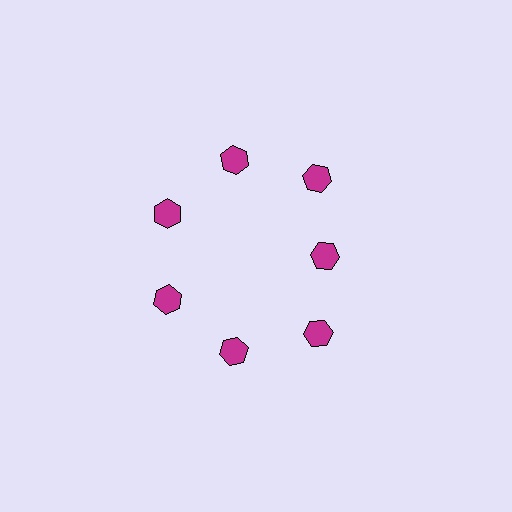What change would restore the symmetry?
The symmetry would be restored by moving it outward, back onto the ring so that all 7 hexagons sit at equal angles and equal distance from the center.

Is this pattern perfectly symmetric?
No. The 7 magenta hexagons are arranged in a ring, but one element near the 3 o'clock position is pulled inward toward the center, breaking the 7-fold rotational symmetry.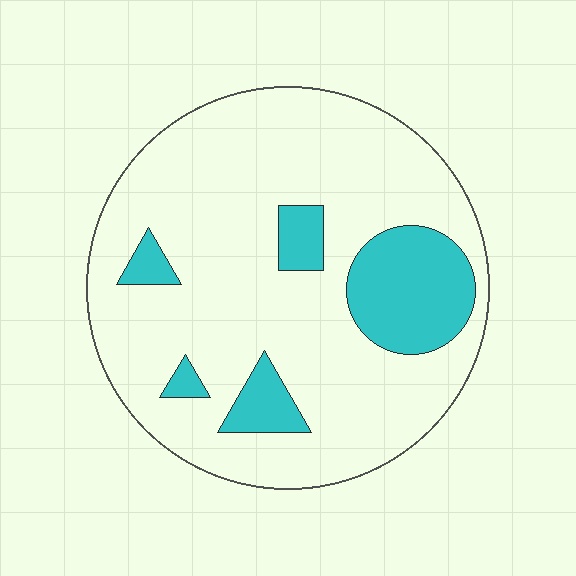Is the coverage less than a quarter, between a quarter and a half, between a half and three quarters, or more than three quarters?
Less than a quarter.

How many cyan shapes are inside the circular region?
5.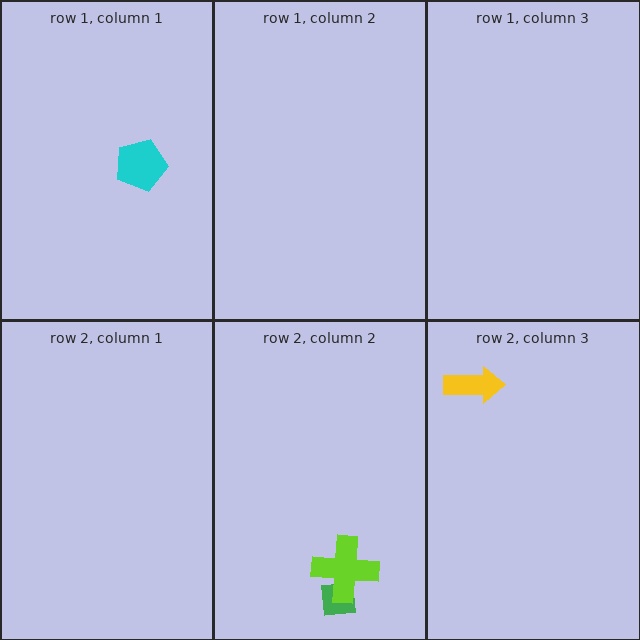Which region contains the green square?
The row 2, column 2 region.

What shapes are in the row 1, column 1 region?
The cyan pentagon.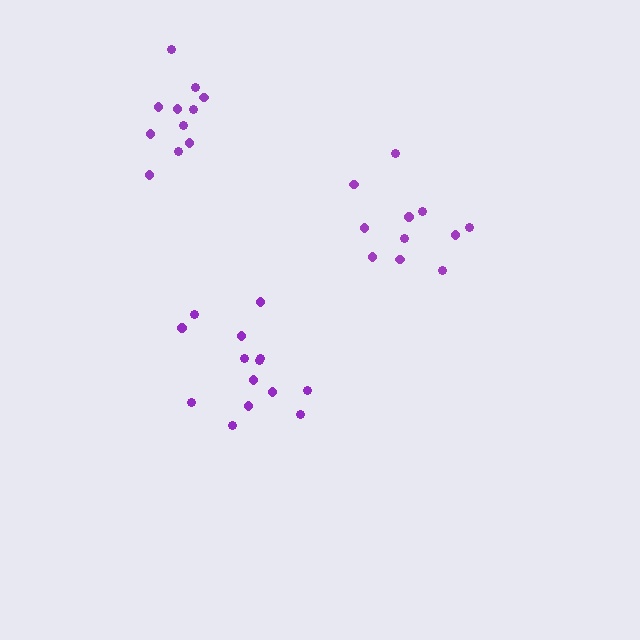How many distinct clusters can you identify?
There are 3 distinct clusters.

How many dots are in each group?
Group 1: 14 dots, Group 2: 11 dots, Group 3: 11 dots (36 total).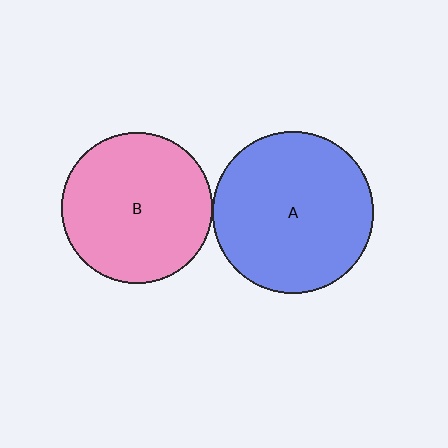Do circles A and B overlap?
Yes.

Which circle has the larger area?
Circle A (blue).